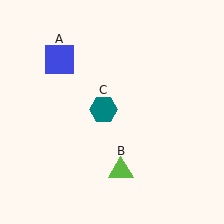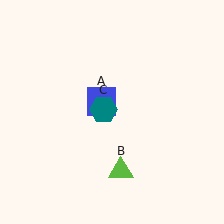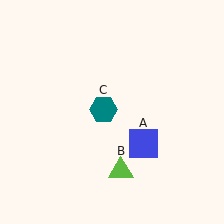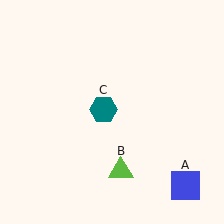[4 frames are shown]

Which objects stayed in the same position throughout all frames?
Lime triangle (object B) and teal hexagon (object C) remained stationary.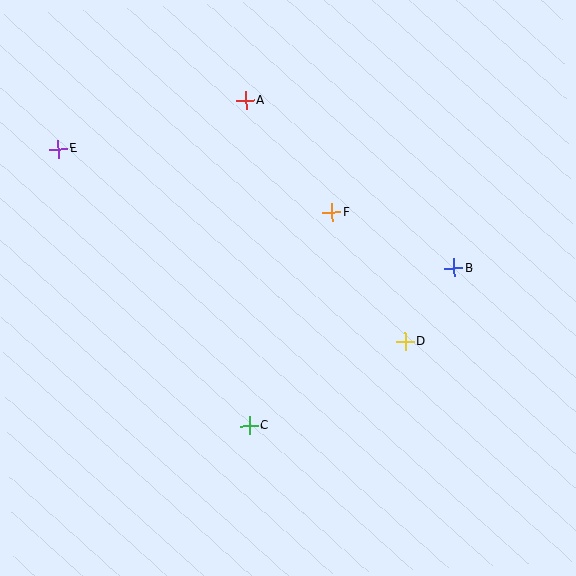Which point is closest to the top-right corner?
Point B is closest to the top-right corner.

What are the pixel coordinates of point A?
Point A is at (246, 101).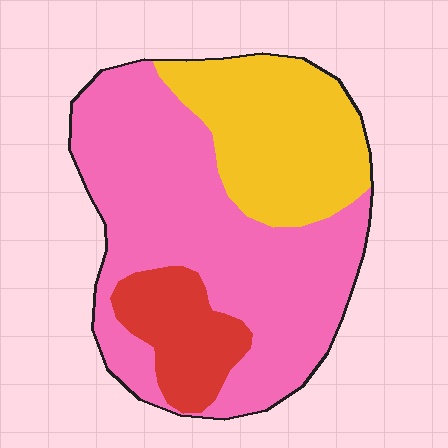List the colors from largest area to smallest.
From largest to smallest: pink, yellow, red.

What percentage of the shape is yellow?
Yellow covers around 30% of the shape.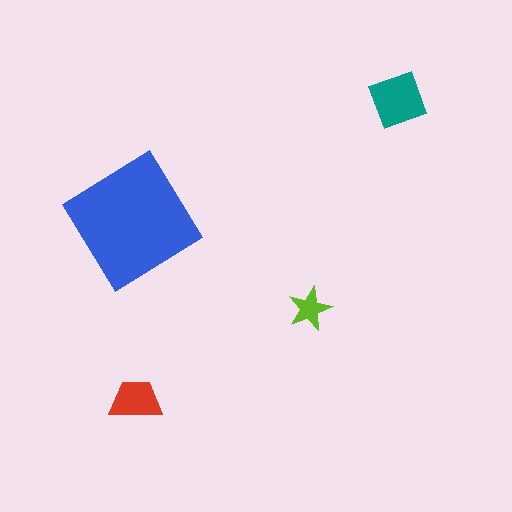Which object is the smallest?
The lime star.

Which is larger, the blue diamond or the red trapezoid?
The blue diamond.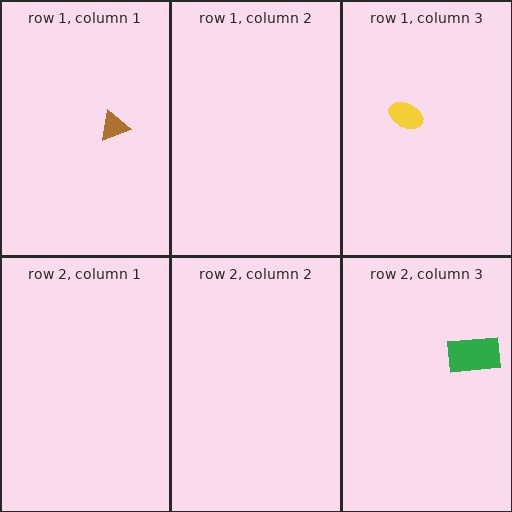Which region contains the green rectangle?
The row 2, column 3 region.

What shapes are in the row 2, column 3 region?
The green rectangle.